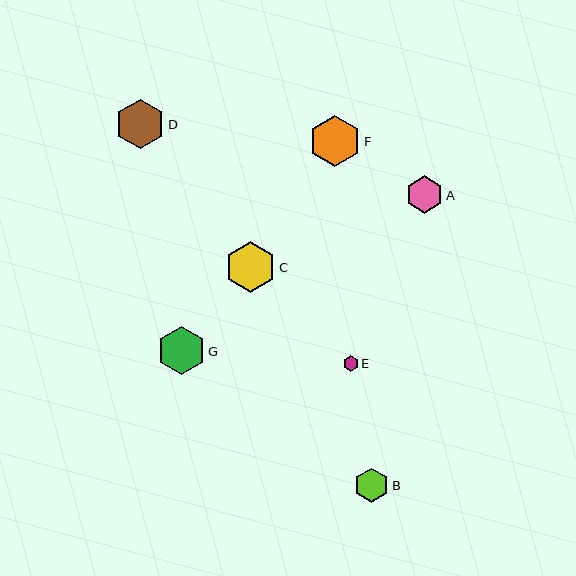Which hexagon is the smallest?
Hexagon E is the smallest with a size of approximately 15 pixels.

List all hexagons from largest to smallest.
From largest to smallest: F, C, D, G, A, B, E.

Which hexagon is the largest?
Hexagon F is the largest with a size of approximately 52 pixels.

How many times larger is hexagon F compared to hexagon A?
Hexagon F is approximately 1.4 times the size of hexagon A.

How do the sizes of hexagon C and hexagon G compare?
Hexagon C and hexagon G are approximately the same size.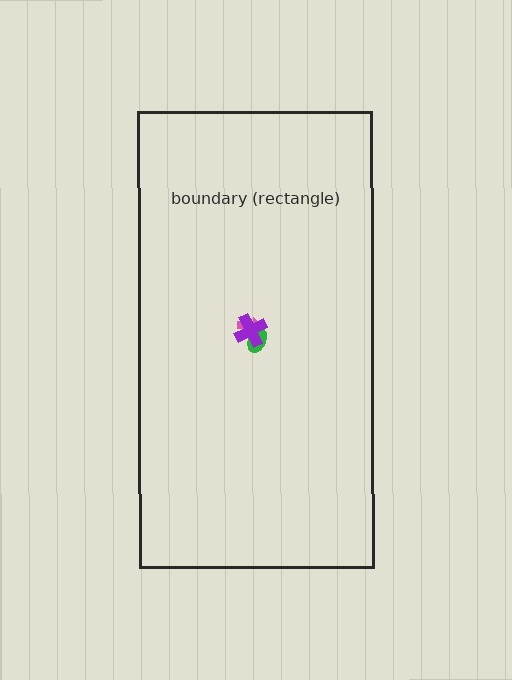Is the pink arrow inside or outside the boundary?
Inside.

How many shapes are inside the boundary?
3 inside, 0 outside.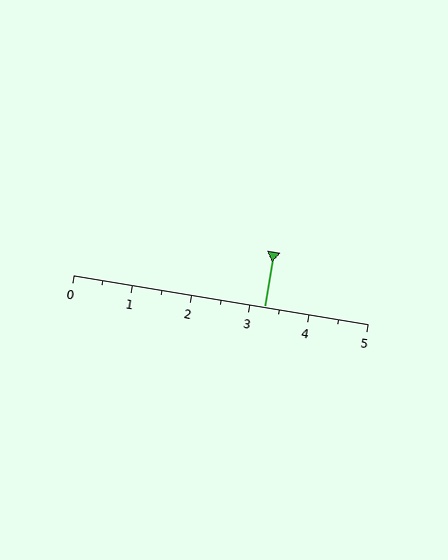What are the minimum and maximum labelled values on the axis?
The axis runs from 0 to 5.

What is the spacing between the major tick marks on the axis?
The major ticks are spaced 1 apart.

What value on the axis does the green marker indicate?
The marker indicates approximately 3.2.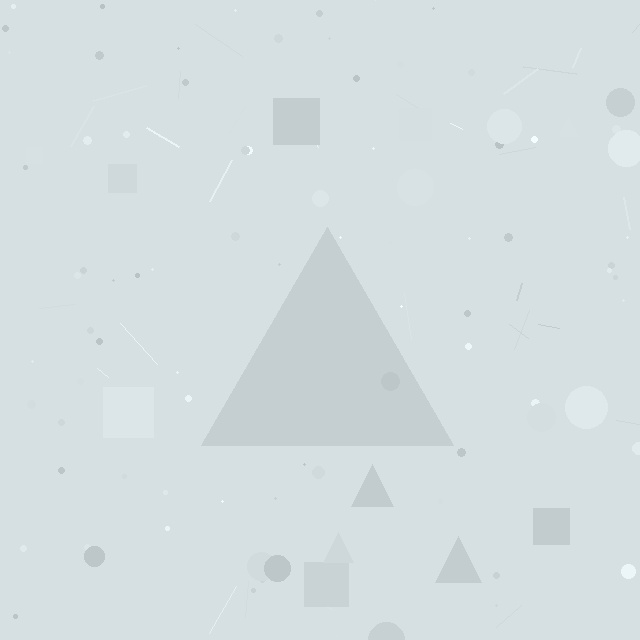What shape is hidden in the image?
A triangle is hidden in the image.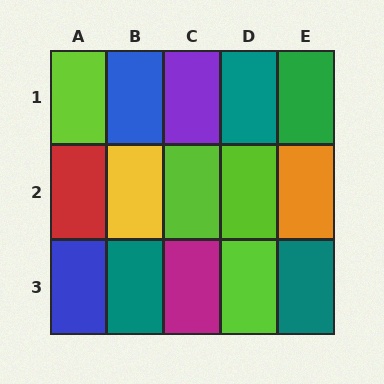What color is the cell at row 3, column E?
Teal.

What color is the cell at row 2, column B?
Yellow.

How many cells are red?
1 cell is red.